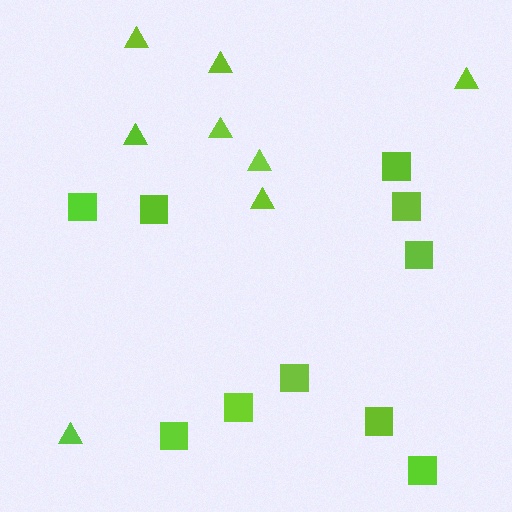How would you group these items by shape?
There are 2 groups: one group of squares (10) and one group of triangles (8).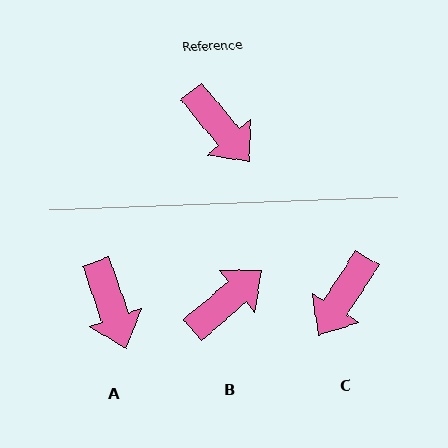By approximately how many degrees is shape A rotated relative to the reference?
Approximately 20 degrees clockwise.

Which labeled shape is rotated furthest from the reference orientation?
B, about 91 degrees away.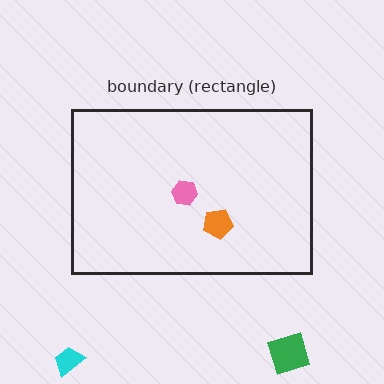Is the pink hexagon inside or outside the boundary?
Inside.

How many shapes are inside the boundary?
2 inside, 2 outside.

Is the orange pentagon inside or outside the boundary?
Inside.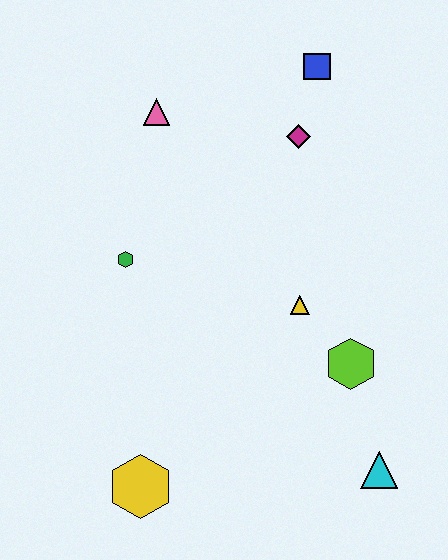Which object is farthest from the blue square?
The yellow hexagon is farthest from the blue square.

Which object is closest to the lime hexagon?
The yellow triangle is closest to the lime hexagon.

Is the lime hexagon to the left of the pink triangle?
No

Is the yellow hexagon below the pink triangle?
Yes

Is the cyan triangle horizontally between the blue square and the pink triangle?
No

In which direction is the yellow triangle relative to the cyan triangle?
The yellow triangle is above the cyan triangle.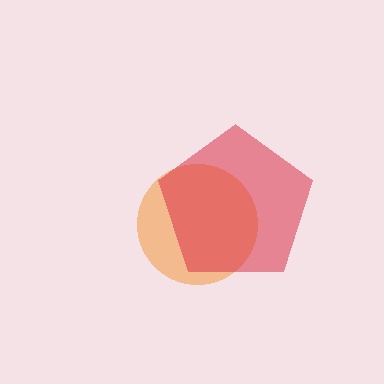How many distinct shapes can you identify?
There are 2 distinct shapes: an orange circle, a red pentagon.